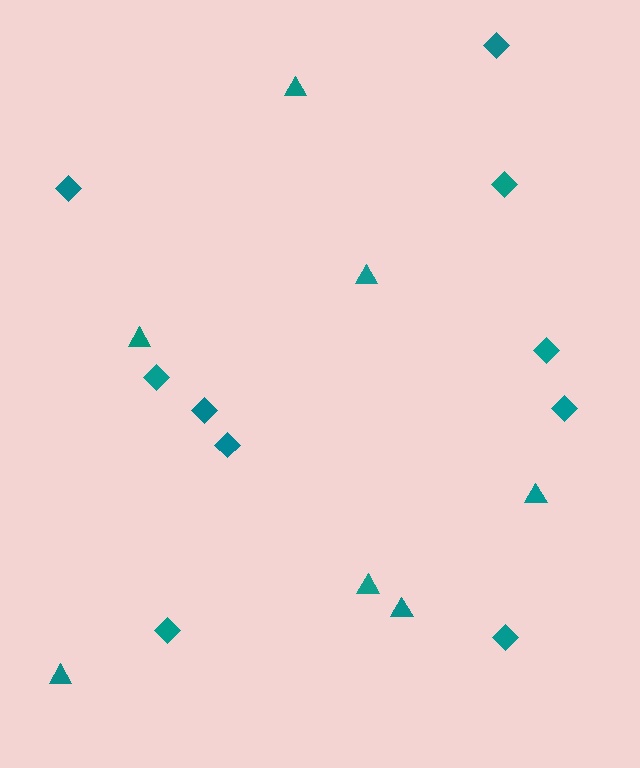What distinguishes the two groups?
There are 2 groups: one group of triangles (7) and one group of diamonds (10).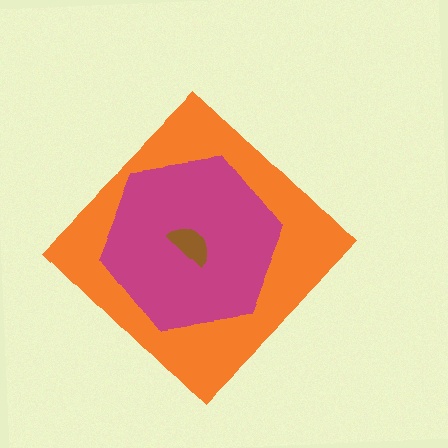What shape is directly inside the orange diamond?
The magenta hexagon.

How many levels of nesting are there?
3.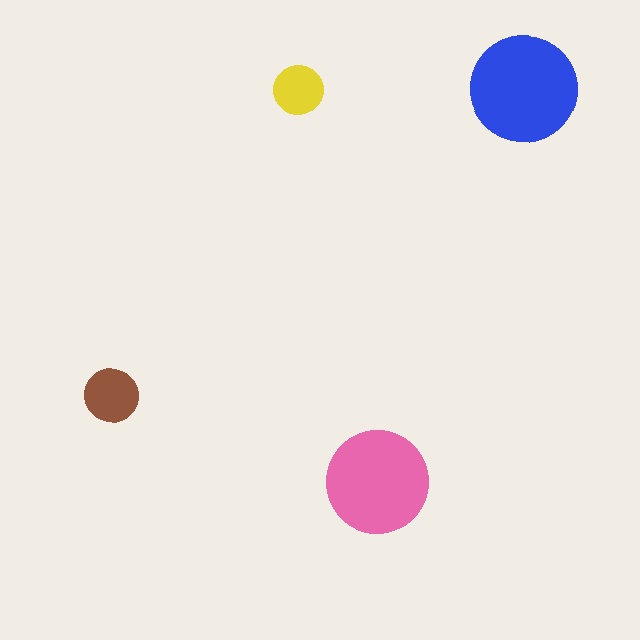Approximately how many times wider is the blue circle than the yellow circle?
About 2 times wider.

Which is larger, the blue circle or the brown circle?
The blue one.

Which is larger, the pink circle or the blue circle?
The blue one.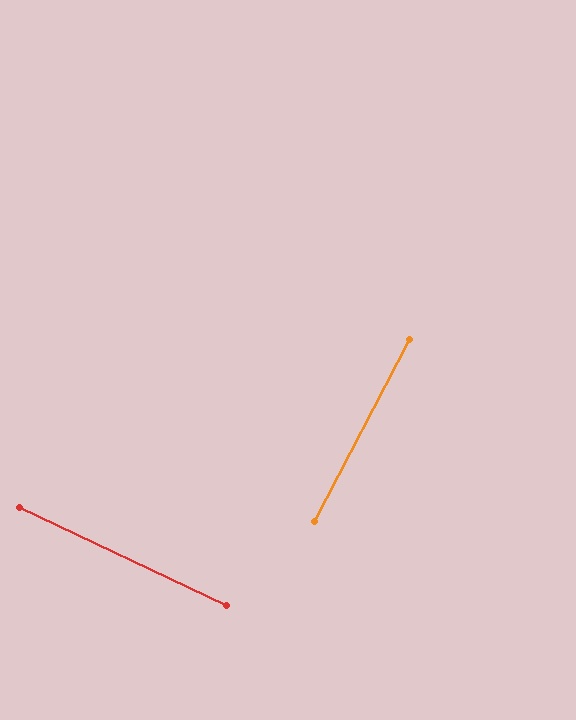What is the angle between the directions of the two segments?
Approximately 88 degrees.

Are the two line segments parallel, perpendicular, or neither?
Perpendicular — they meet at approximately 88°.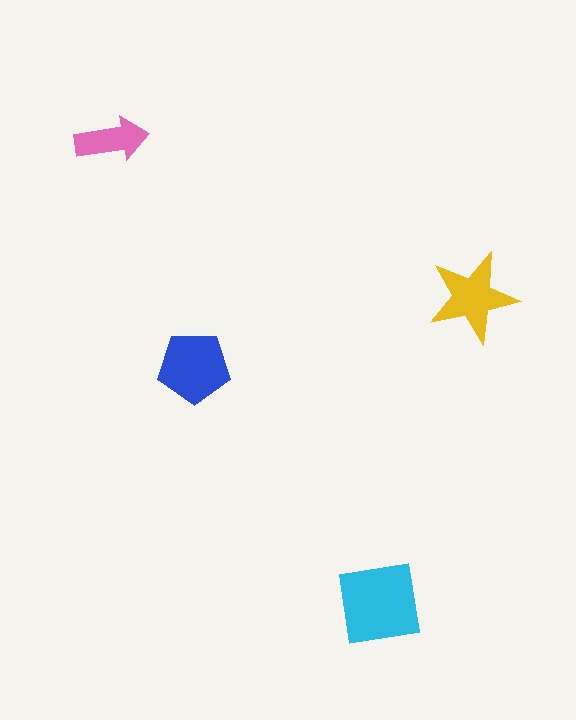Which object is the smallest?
The pink arrow.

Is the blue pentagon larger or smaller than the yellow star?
Larger.